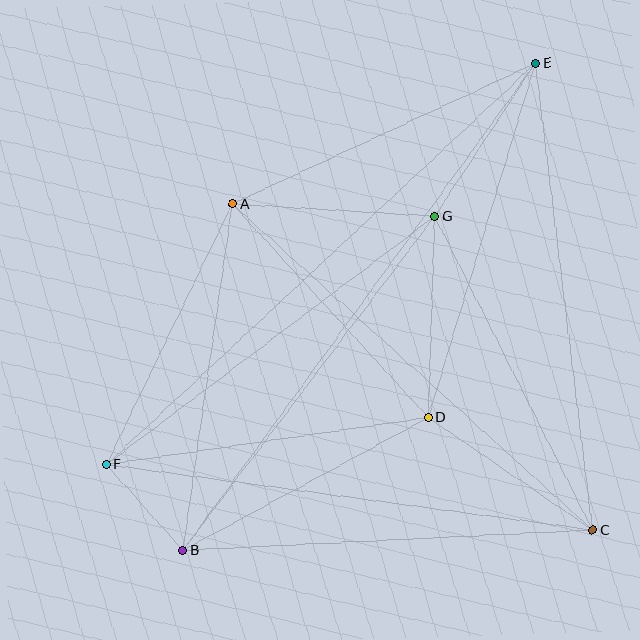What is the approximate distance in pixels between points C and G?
The distance between C and G is approximately 351 pixels.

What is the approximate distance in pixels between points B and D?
The distance between B and D is approximately 279 pixels.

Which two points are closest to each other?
Points B and F are closest to each other.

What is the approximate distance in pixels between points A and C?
The distance between A and C is approximately 486 pixels.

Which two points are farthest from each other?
Points B and E are farthest from each other.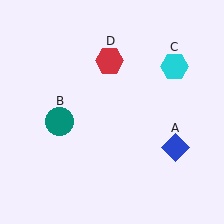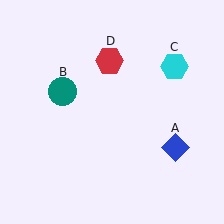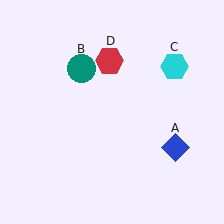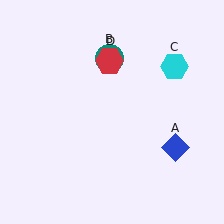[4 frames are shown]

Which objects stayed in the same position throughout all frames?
Blue diamond (object A) and cyan hexagon (object C) and red hexagon (object D) remained stationary.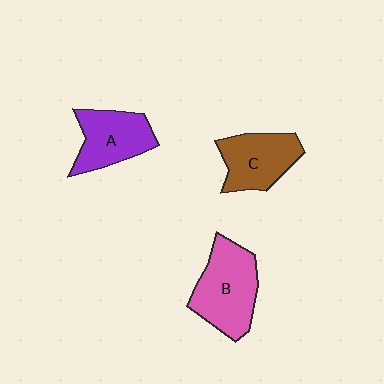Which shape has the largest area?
Shape B (pink).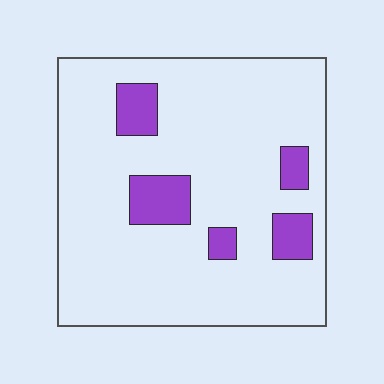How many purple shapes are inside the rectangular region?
5.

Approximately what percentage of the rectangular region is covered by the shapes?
Approximately 15%.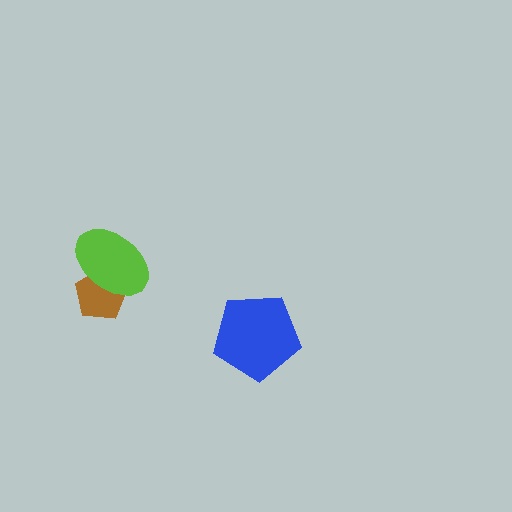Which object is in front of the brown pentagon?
The lime ellipse is in front of the brown pentagon.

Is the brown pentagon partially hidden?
Yes, it is partially covered by another shape.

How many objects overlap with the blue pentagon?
0 objects overlap with the blue pentagon.